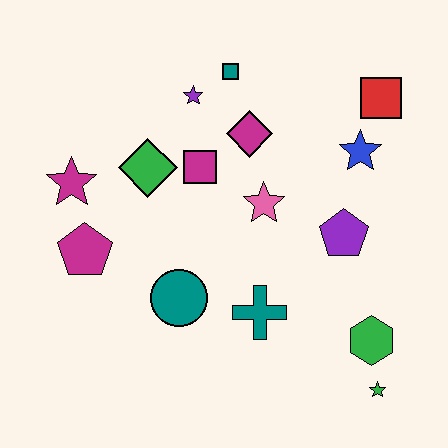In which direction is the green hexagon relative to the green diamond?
The green hexagon is to the right of the green diamond.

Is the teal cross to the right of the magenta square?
Yes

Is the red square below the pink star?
No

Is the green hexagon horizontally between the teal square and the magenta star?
No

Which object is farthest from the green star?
The magenta star is farthest from the green star.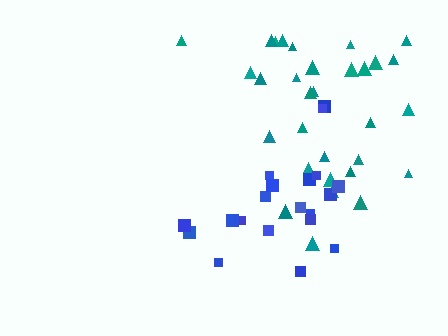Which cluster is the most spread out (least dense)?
Teal.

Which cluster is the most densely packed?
Blue.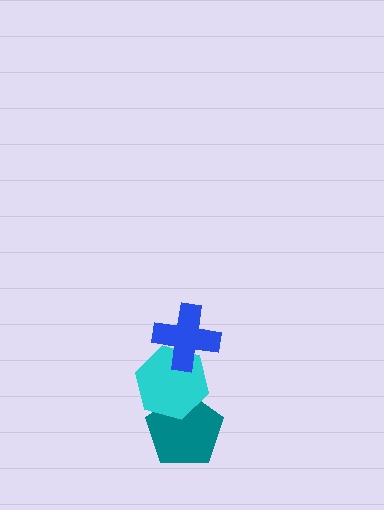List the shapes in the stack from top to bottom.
From top to bottom: the blue cross, the cyan hexagon, the teal pentagon.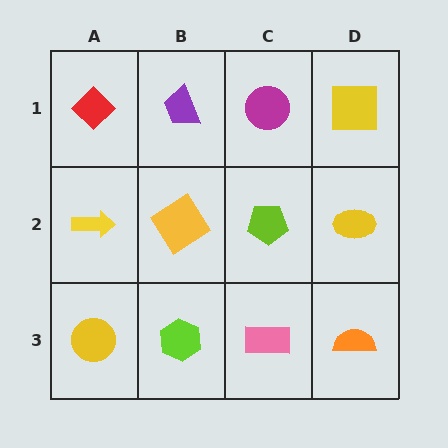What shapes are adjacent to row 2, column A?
A red diamond (row 1, column A), a yellow circle (row 3, column A), a yellow diamond (row 2, column B).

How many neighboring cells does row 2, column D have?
3.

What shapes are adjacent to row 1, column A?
A yellow arrow (row 2, column A), a purple trapezoid (row 1, column B).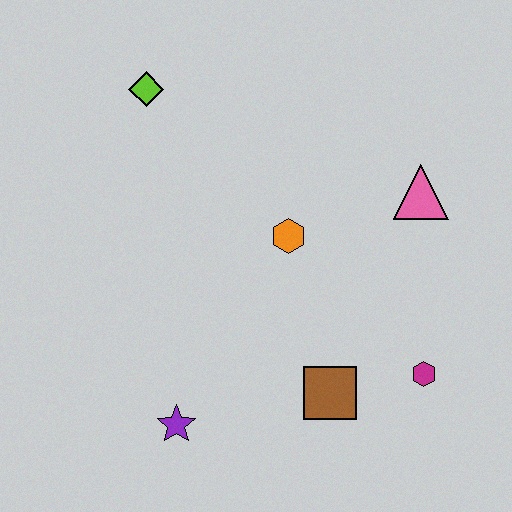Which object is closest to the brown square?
The magenta hexagon is closest to the brown square.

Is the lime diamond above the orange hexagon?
Yes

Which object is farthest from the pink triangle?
The purple star is farthest from the pink triangle.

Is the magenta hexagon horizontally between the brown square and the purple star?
No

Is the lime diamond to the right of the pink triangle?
No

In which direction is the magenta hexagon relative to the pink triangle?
The magenta hexagon is below the pink triangle.